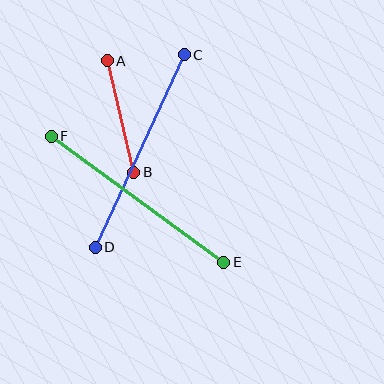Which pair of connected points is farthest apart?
Points E and F are farthest apart.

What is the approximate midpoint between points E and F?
The midpoint is at approximately (137, 199) pixels.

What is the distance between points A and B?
The distance is approximately 115 pixels.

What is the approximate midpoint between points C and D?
The midpoint is at approximately (140, 151) pixels.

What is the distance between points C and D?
The distance is approximately 212 pixels.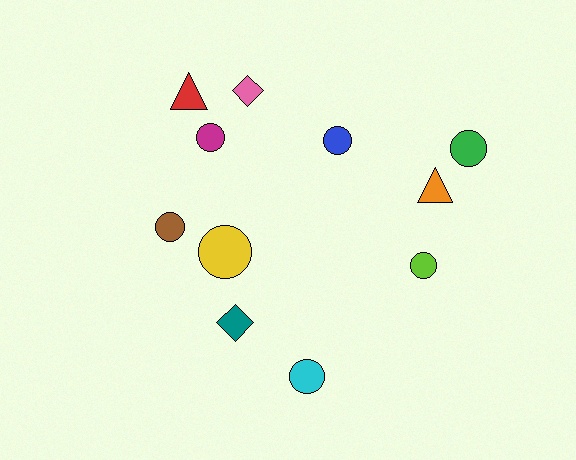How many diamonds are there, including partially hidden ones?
There are 2 diamonds.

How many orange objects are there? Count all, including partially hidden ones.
There is 1 orange object.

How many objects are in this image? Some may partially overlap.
There are 11 objects.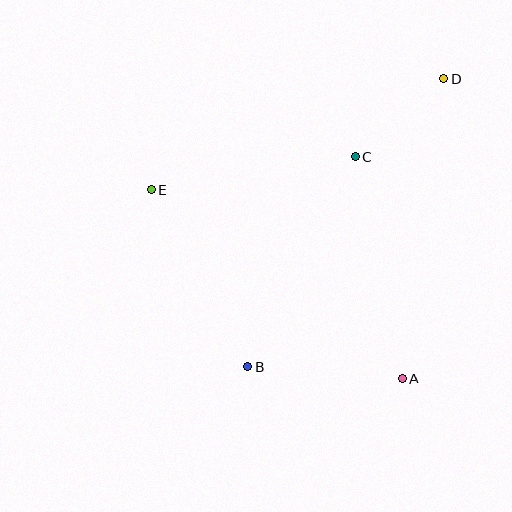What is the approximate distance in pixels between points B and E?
The distance between B and E is approximately 201 pixels.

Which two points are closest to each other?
Points C and D are closest to each other.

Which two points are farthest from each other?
Points B and D are farthest from each other.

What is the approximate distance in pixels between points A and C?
The distance between A and C is approximately 227 pixels.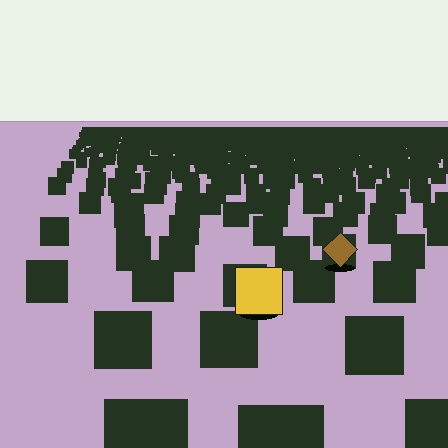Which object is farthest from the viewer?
The brown diamond is farthest from the viewer. It appears smaller and the ground texture around it is denser.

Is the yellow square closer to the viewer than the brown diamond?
Yes. The yellow square is closer — you can tell from the texture gradient: the ground texture is coarser near it.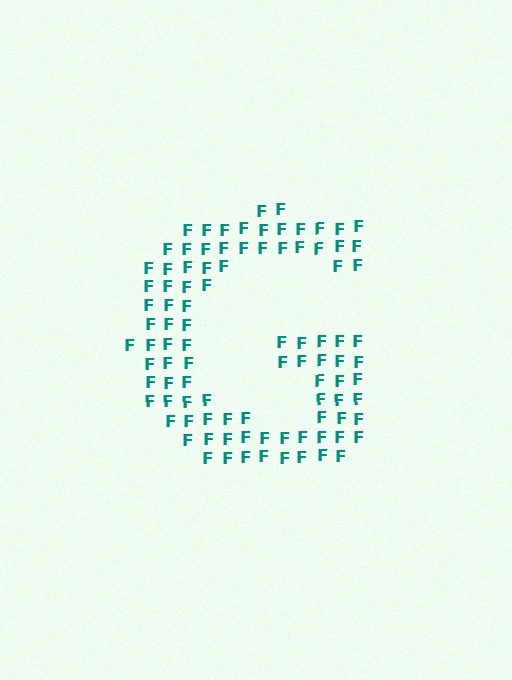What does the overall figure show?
The overall figure shows the letter G.